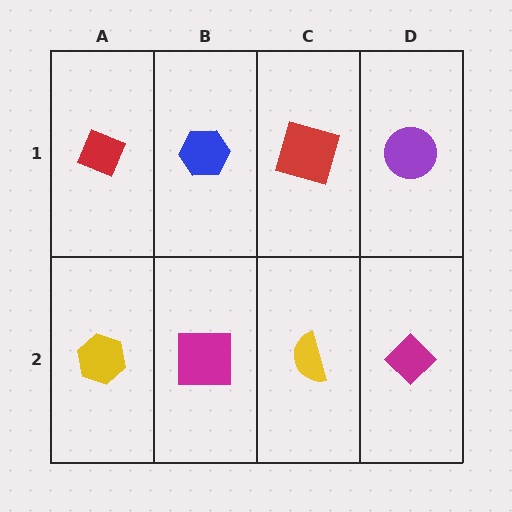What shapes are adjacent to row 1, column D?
A magenta diamond (row 2, column D), a red square (row 1, column C).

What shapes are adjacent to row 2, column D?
A purple circle (row 1, column D), a yellow semicircle (row 2, column C).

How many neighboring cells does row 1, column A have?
2.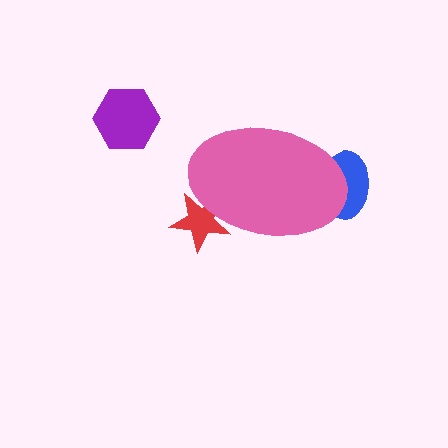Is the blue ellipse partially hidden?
Yes, the blue ellipse is partially hidden behind the pink ellipse.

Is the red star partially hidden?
Yes, the red star is partially hidden behind the pink ellipse.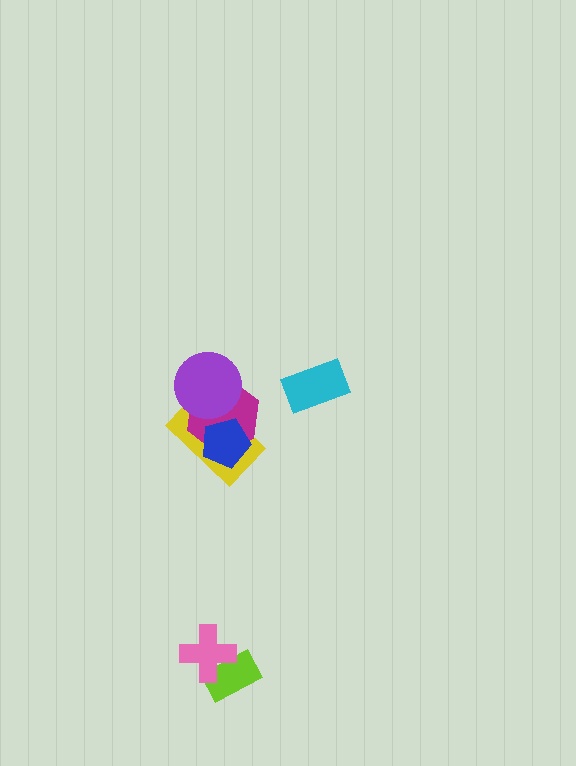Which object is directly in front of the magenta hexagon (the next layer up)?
The purple circle is directly in front of the magenta hexagon.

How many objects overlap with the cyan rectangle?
0 objects overlap with the cyan rectangle.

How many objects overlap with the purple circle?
2 objects overlap with the purple circle.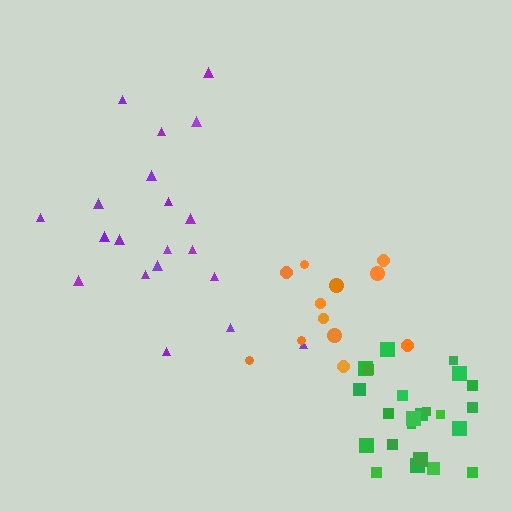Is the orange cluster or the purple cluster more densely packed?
Orange.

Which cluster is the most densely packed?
Green.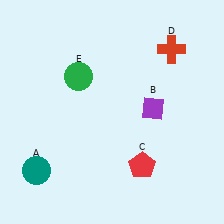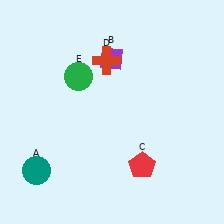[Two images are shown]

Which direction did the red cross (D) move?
The red cross (D) moved left.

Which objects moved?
The objects that moved are: the purple diamond (B), the red cross (D).